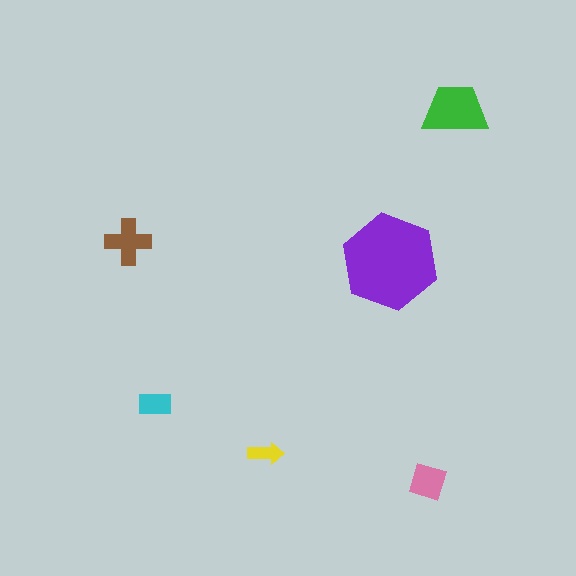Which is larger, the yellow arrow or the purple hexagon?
The purple hexagon.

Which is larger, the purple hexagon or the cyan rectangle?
The purple hexagon.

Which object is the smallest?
The yellow arrow.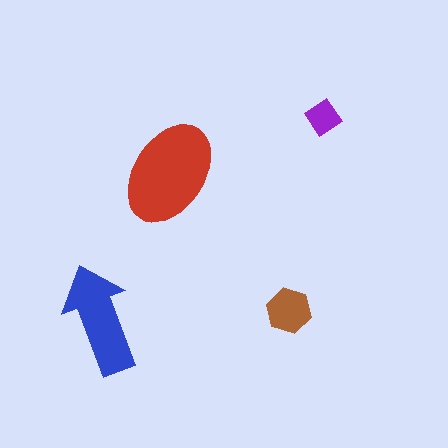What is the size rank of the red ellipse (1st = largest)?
1st.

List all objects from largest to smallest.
The red ellipse, the blue arrow, the brown hexagon, the purple diamond.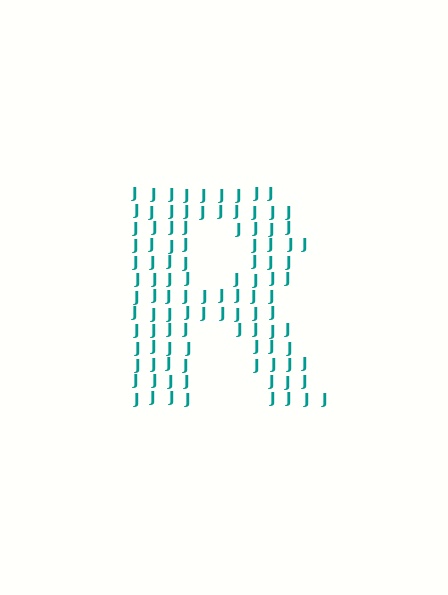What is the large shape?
The large shape is the letter R.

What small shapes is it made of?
It is made of small letter J's.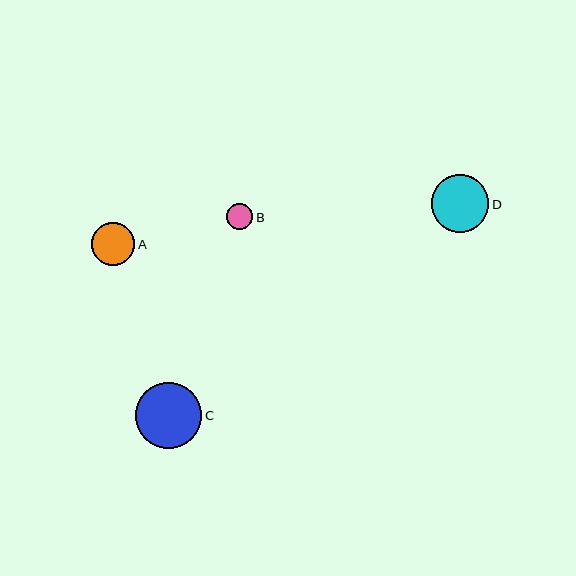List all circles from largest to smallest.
From largest to smallest: C, D, A, B.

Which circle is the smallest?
Circle B is the smallest with a size of approximately 26 pixels.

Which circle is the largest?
Circle C is the largest with a size of approximately 66 pixels.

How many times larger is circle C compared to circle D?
Circle C is approximately 1.1 times the size of circle D.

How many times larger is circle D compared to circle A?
Circle D is approximately 1.3 times the size of circle A.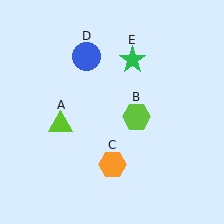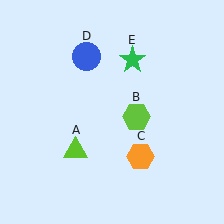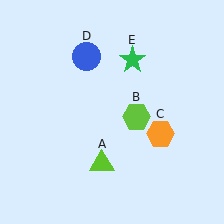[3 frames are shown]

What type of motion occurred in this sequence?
The lime triangle (object A), orange hexagon (object C) rotated counterclockwise around the center of the scene.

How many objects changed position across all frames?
2 objects changed position: lime triangle (object A), orange hexagon (object C).